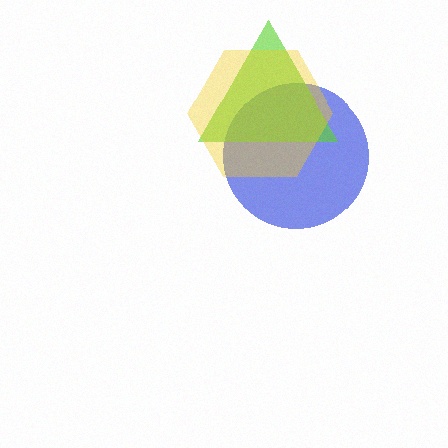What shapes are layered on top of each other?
The layered shapes are: a blue circle, a lime triangle, a yellow hexagon.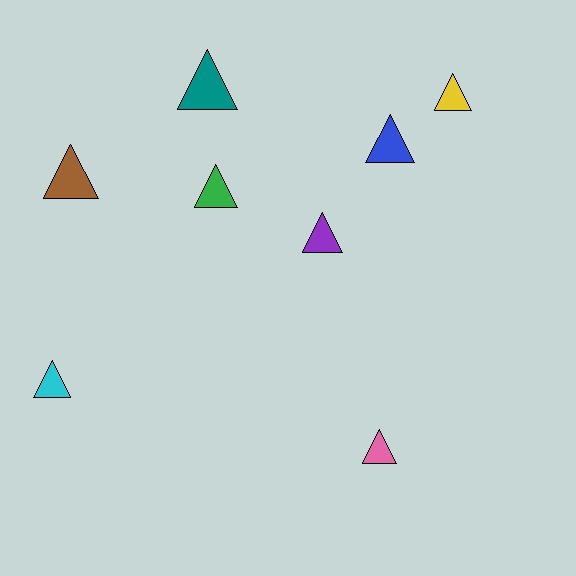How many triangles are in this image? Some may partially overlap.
There are 8 triangles.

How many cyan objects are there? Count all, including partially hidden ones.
There is 1 cyan object.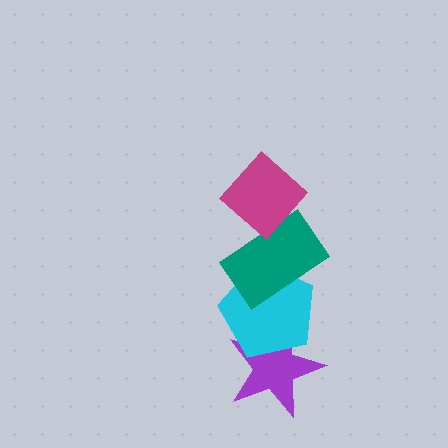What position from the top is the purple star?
The purple star is 4th from the top.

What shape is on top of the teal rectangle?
The magenta diamond is on top of the teal rectangle.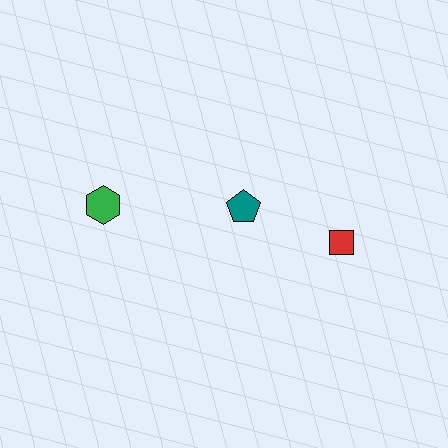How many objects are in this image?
There are 3 objects.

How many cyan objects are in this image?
There are no cyan objects.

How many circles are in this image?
There are no circles.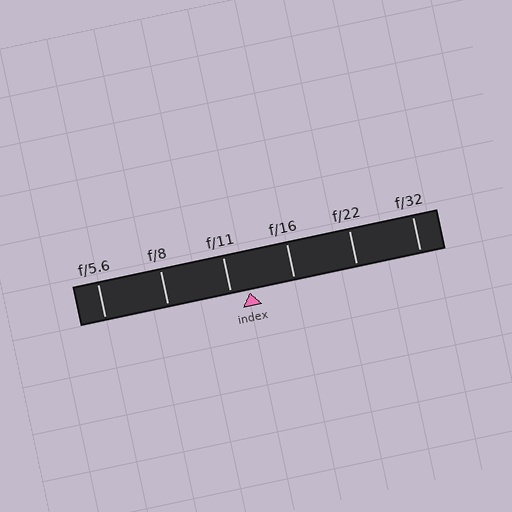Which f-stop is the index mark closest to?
The index mark is closest to f/11.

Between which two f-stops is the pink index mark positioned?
The index mark is between f/11 and f/16.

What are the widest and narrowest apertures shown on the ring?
The widest aperture shown is f/5.6 and the narrowest is f/32.